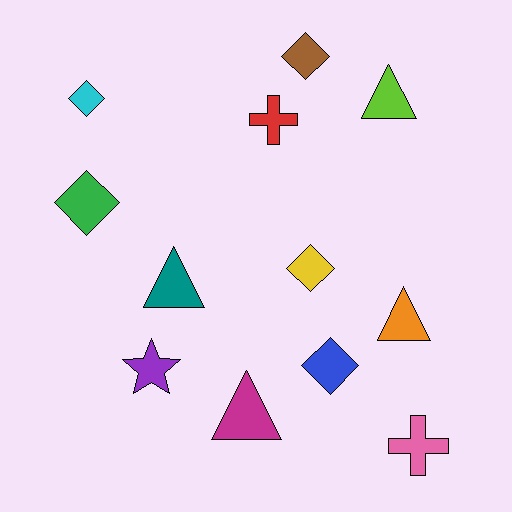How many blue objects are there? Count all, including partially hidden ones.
There is 1 blue object.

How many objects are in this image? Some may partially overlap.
There are 12 objects.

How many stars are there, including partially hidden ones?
There is 1 star.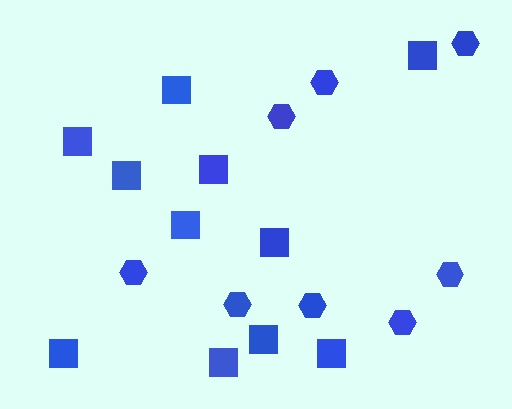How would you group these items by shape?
There are 2 groups: one group of squares (11) and one group of hexagons (8).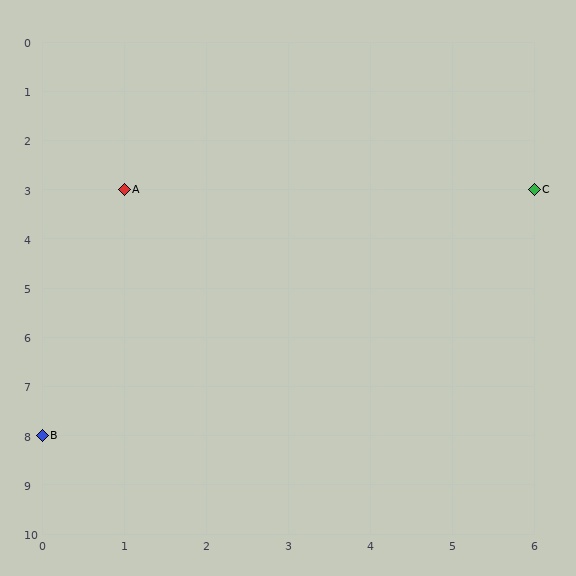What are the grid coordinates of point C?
Point C is at grid coordinates (6, 3).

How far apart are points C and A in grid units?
Points C and A are 5 columns apart.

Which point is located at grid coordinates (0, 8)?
Point B is at (0, 8).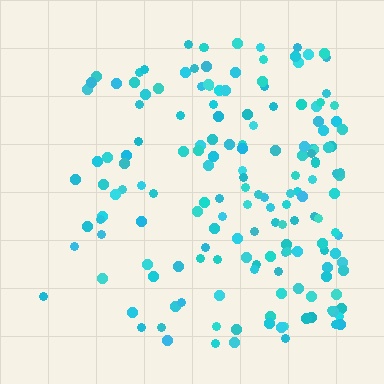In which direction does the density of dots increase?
From left to right, with the right side densest.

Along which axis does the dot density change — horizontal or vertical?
Horizontal.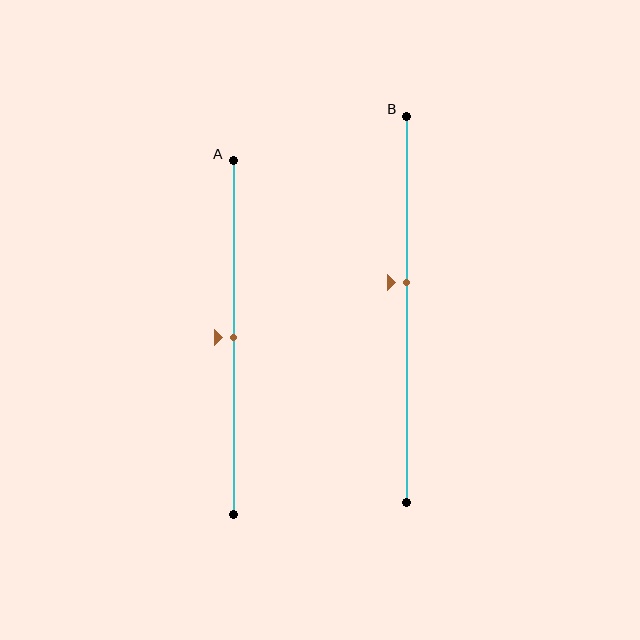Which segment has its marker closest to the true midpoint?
Segment A has its marker closest to the true midpoint.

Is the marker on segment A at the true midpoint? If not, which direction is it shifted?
Yes, the marker on segment A is at the true midpoint.